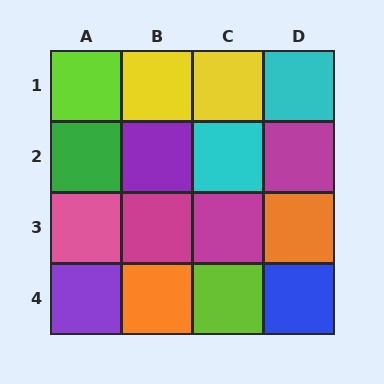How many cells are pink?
1 cell is pink.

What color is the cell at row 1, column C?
Yellow.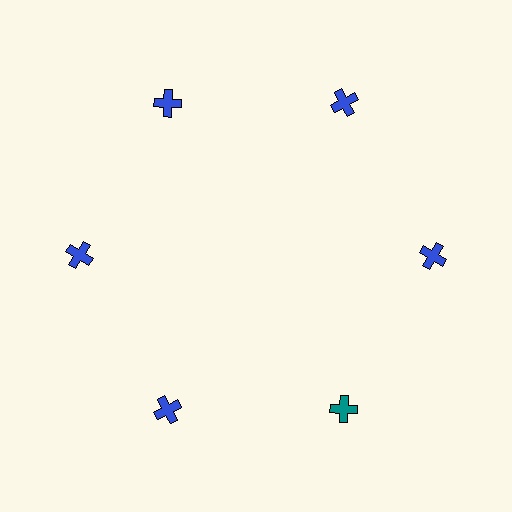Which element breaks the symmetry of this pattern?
The teal cross at roughly the 5 o'clock position breaks the symmetry. All other shapes are blue crosses.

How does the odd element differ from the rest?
It has a different color: teal instead of blue.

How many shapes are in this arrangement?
There are 6 shapes arranged in a ring pattern.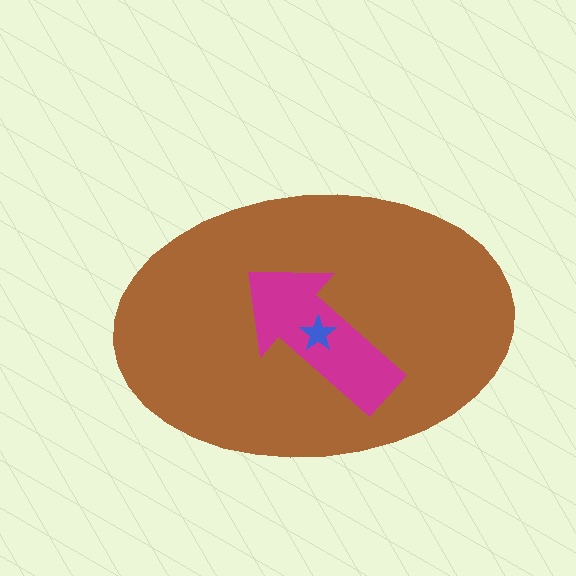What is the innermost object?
The blue star.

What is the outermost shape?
The brown ellipse.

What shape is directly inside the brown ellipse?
The magenta arrow.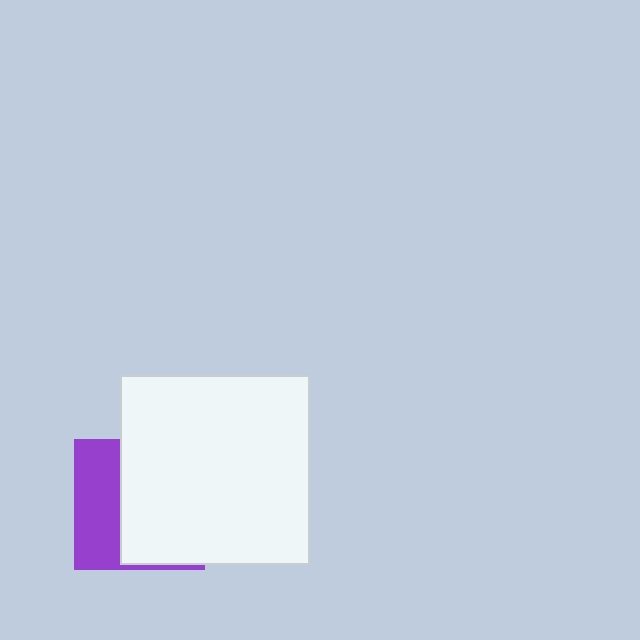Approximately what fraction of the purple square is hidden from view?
Roughly 63% of the purple square is hidden behind the white square.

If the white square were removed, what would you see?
You would see the complete purple square.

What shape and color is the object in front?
The object in front is a white square.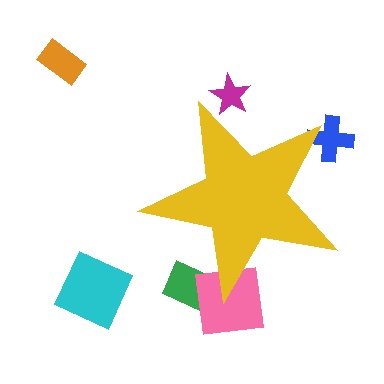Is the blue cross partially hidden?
Yes, the blue cross is partially hidden behind the yellow star.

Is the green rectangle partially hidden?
Yes, the green rectangle is partially hidden behind the yellow star.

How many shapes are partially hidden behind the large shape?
4 shapes are partially hidden.